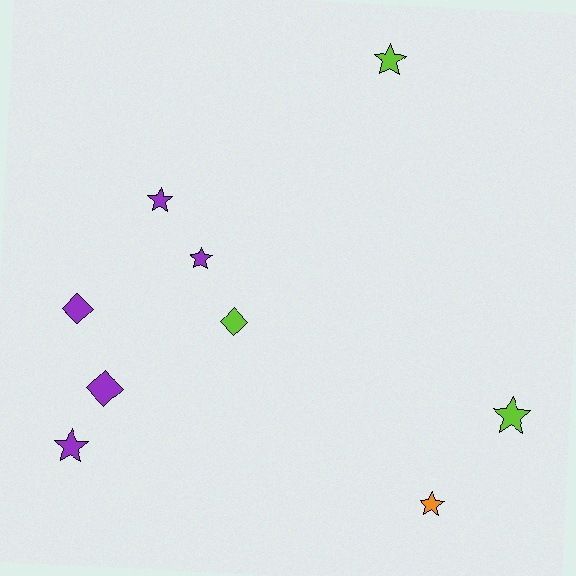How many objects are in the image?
There are 9 objects.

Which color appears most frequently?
Purple, with 5 objects.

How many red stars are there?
There are no red stars.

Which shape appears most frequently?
Star, with 6 objects.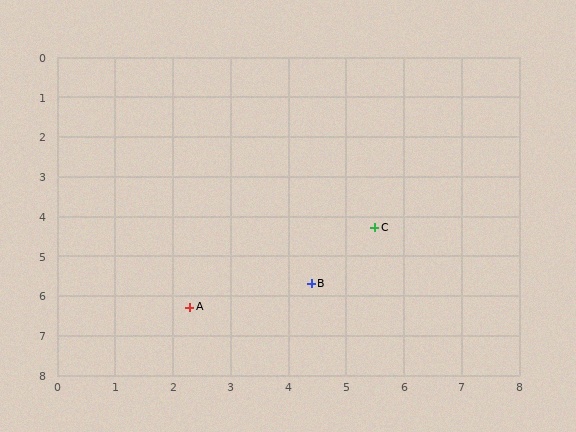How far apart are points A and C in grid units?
Points A and C are about 3.8 grid units apart.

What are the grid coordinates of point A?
Point A is at approximately (2.3, 6.3).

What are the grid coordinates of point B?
Point B is at approximately (4.4, 5.7).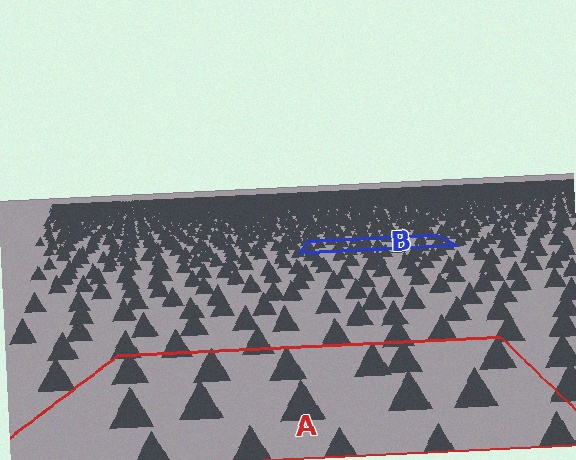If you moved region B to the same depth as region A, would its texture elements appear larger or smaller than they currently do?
They would appear larger. At a closer depth, the same texture elements are projected at a bigger on-screen size.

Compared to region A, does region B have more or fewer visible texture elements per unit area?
Region B has more texture elements per unit area — they are packed more densely because it is farther away.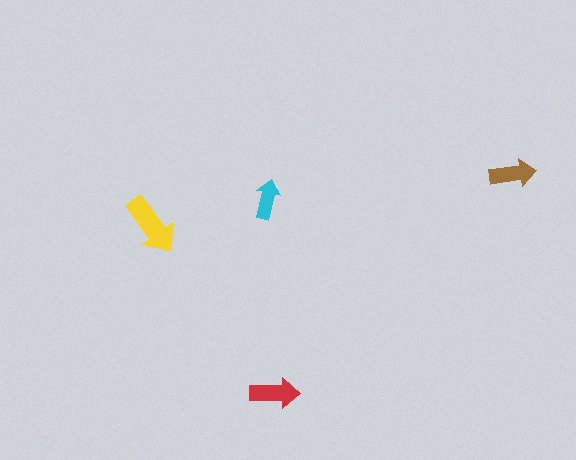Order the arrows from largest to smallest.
the yellow one, the red one, the brown one, the cyan one.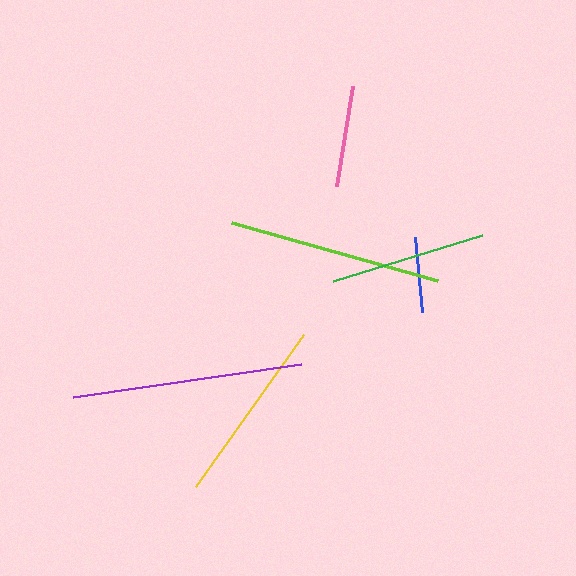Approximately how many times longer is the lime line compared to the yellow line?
The lime line is approximately 1.2 times the length of the yellow line.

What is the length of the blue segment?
The blue segment is approximately 75 pixels long.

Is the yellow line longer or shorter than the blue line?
The yellow line is longer than the blue line.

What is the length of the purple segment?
The purple segment is approximately 231 pixels long.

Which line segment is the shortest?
The blue line is the shortest at approximately 75 pixels.